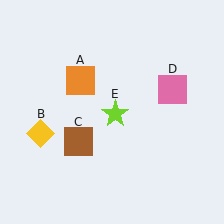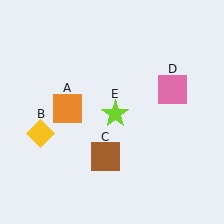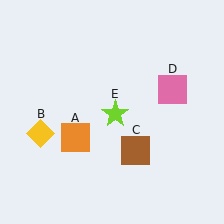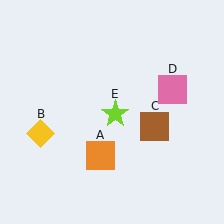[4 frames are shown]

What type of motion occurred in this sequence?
The orange square (object A), brown square (object C) rotated counterclockwise around the center of the scene.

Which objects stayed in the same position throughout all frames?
Yellow diamond (object B) and pink square (object D) and lime star (object E) remained stationary.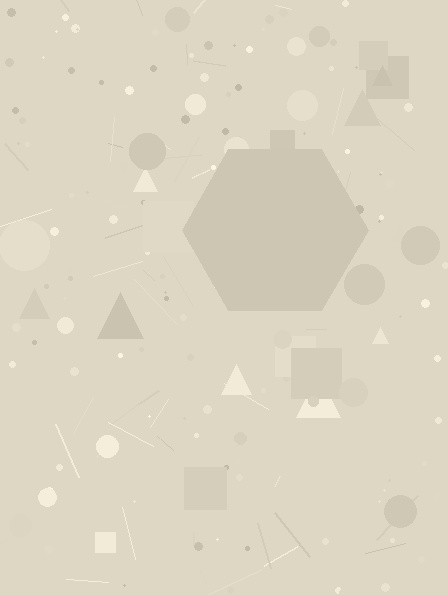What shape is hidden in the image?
A hexagon is hidden in the image.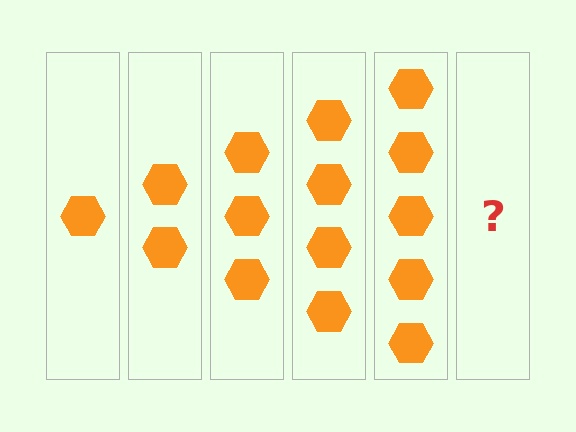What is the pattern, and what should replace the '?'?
The pattern is that each step adds one more hexagon. The '?' should be 6 hexagons.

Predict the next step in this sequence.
The next step is 6 hexagons.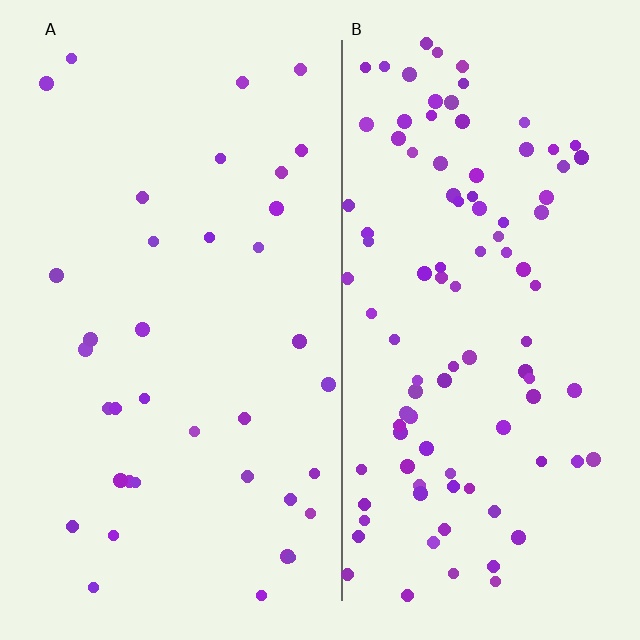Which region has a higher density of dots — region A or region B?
B (the right).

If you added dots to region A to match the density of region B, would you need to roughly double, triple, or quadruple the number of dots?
Approximately triple.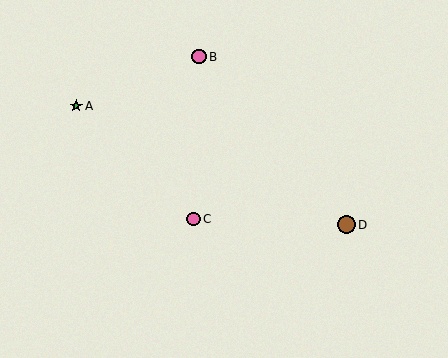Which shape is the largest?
The brown circle (labeled D) is the largest.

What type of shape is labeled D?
Shape D is a brown circle.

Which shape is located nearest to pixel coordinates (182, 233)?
The pink circle (labeled C) at (194, 219) is nearest to that location.